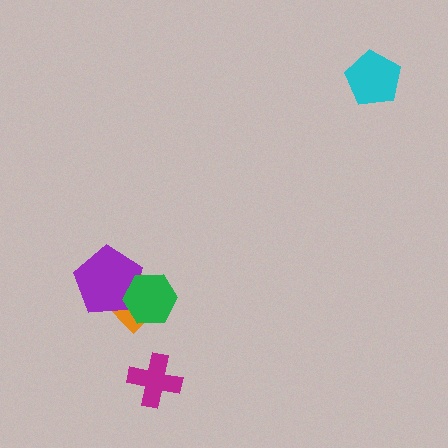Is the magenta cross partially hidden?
No, no other shape covers it.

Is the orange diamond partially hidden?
Yes, it is partially covered by another shape.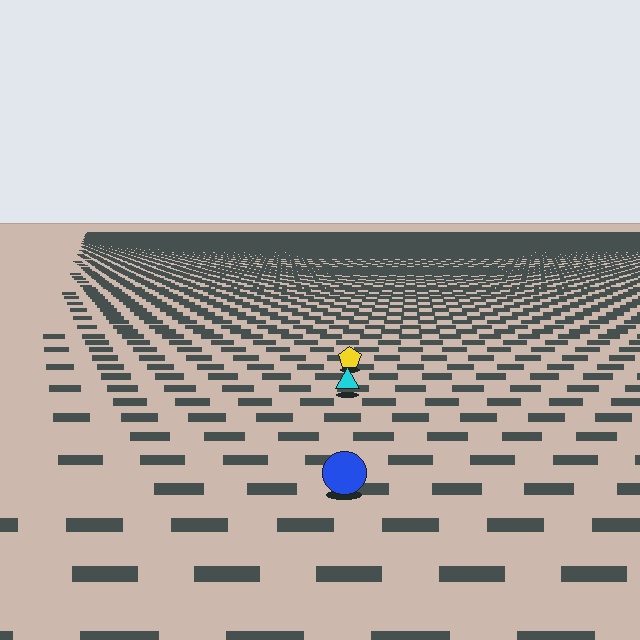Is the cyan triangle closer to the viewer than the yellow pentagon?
Yes. The cyan triangle is closer — you can tell from the texture gradient: the ground texture is coarser near it.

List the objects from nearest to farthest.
From nearest to farthest: the blue circle, the cyan triangle, the yellow pentagon.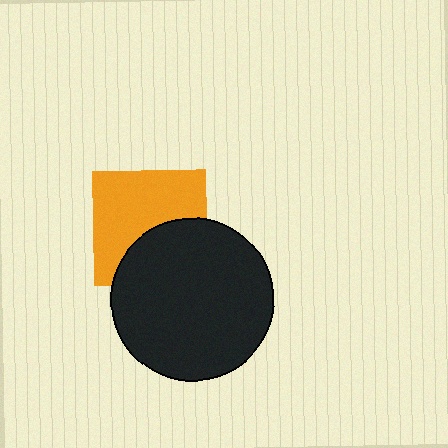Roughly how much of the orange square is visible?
About half of it is visible (roughly 61%).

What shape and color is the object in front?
The object in front is a black circle.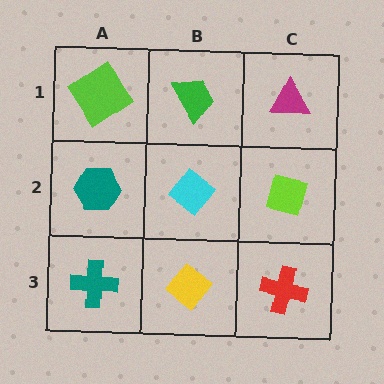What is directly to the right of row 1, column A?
A green trapezoid.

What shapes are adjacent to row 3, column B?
A cyan diamond (row 2, column B), a teal cross (row 3, column A), a red cross (row 3, column C).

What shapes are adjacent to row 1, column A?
A teal hexagon (row 2, column A), a green trapezoid (row 1, column B).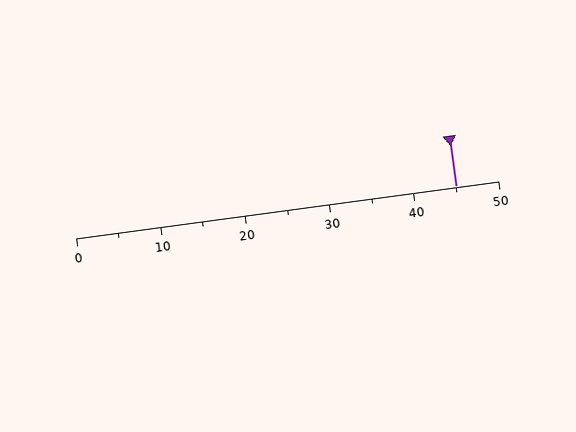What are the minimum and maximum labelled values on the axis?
The axis runs from 0 to 50.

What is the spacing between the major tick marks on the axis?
The major ticks are spaced 10 apart.